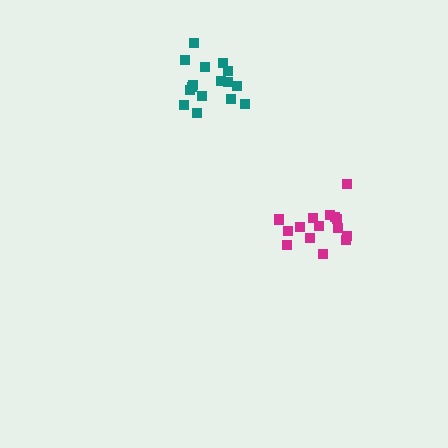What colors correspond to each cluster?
The clusters are colored: teal, magenta.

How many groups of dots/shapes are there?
There are 2 groups.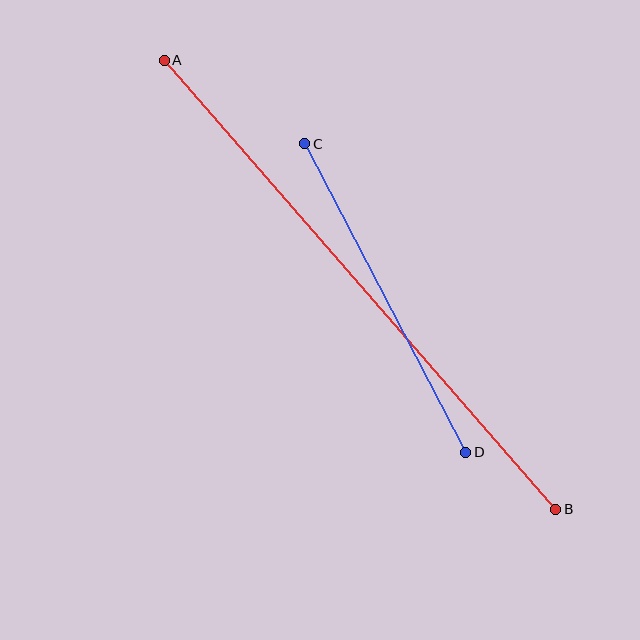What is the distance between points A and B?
The distance is approximately 596 pixels.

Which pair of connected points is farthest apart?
Points A and B are farthest apart.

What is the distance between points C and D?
The distance is approximately 348 pixels.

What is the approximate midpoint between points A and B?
The midpoint is at approximately (360, 285) pixels.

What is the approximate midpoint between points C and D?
The midpoint is at approximately (385, 298) pixels.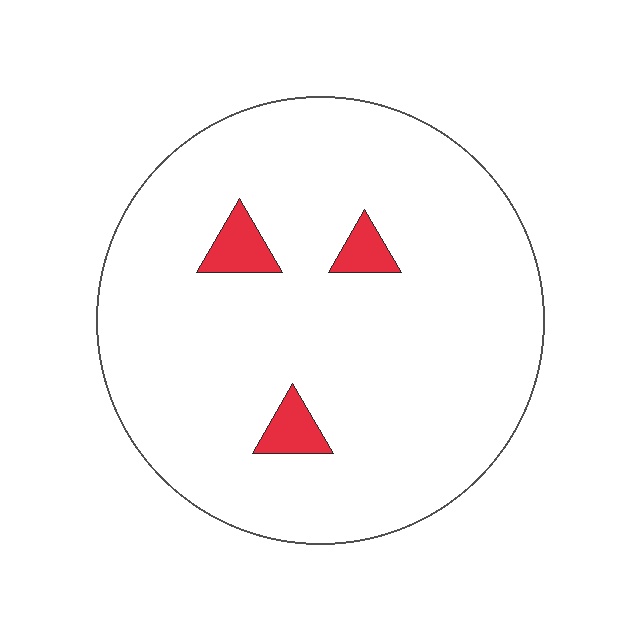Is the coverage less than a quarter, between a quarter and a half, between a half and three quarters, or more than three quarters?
Less than a quarter.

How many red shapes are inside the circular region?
3.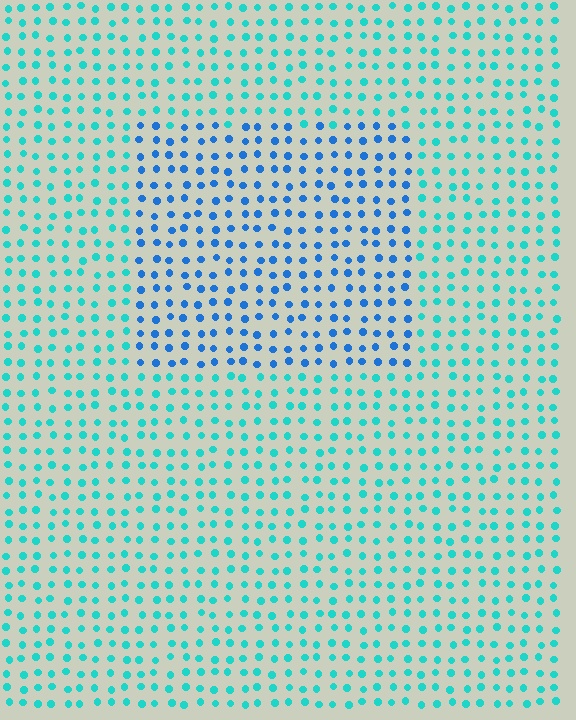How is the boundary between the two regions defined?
The boundary is defined purely by a slight shift in hue (about 37 degrees). Spacing, size, and orientation are identical on both sides.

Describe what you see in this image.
The image is filled with small cyan elements in a uniform arrangement. A rectangle-shaped region is visible where the elements are tinted to a slightly different hue, forming a subtle color boundary.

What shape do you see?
I see a rectangle.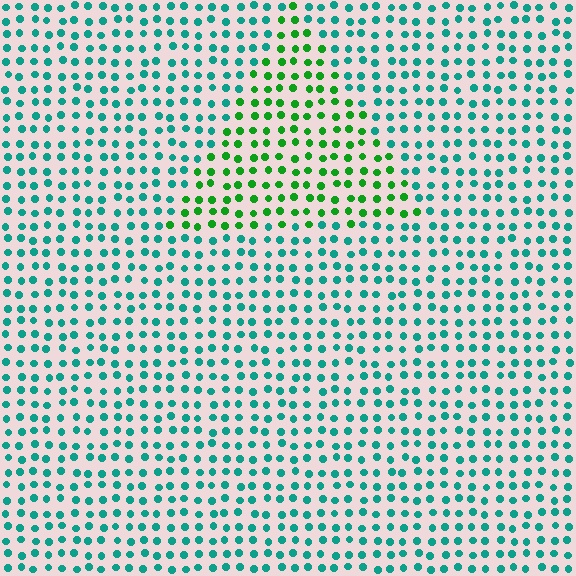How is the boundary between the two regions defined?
The boundary is defined purely by a slight shift in hue (about 46 degrees). Spacing, size, and orientation are identical on both sides.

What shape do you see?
I see a triangle.